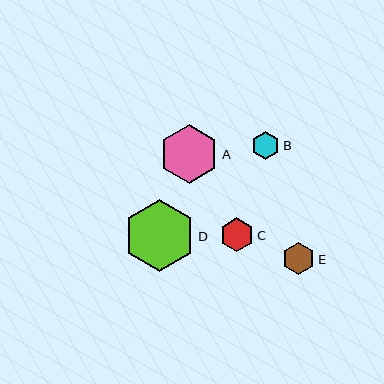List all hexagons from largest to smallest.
From largest to smallest: D, A, C, E, B.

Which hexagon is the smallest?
Hexagon B is the smallest with a size of approximately 28 pixels.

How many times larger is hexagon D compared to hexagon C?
Hexagon D is approximately 2.1 times the size of hexagon C.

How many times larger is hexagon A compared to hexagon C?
Hexagon A is approximately 1.7 times the size of hexagon C.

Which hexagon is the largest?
Hexagon D is the largest with a size of approximately 71 pixels.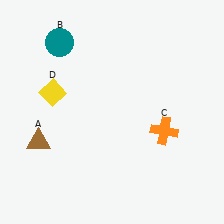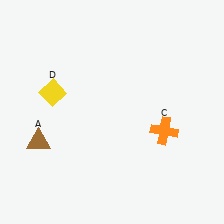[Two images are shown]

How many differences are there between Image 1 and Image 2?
There is 1 difference between the two images.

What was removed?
The teal circle (B) was removed in Image 2.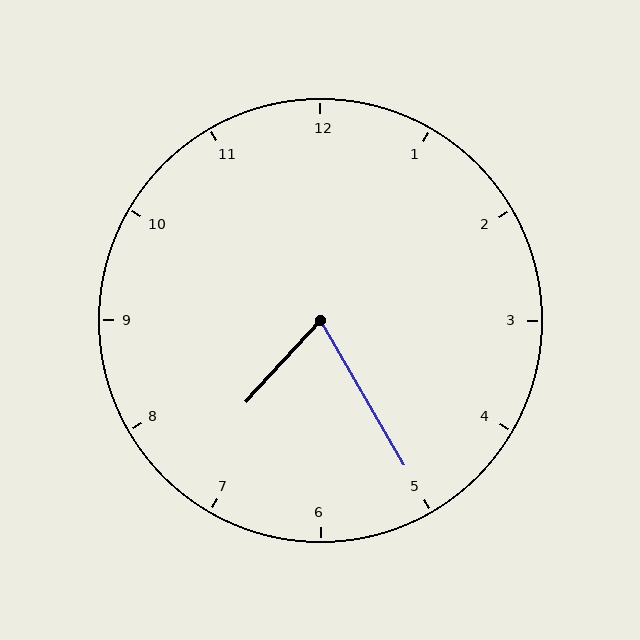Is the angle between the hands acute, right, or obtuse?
It is acute.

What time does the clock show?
7:25.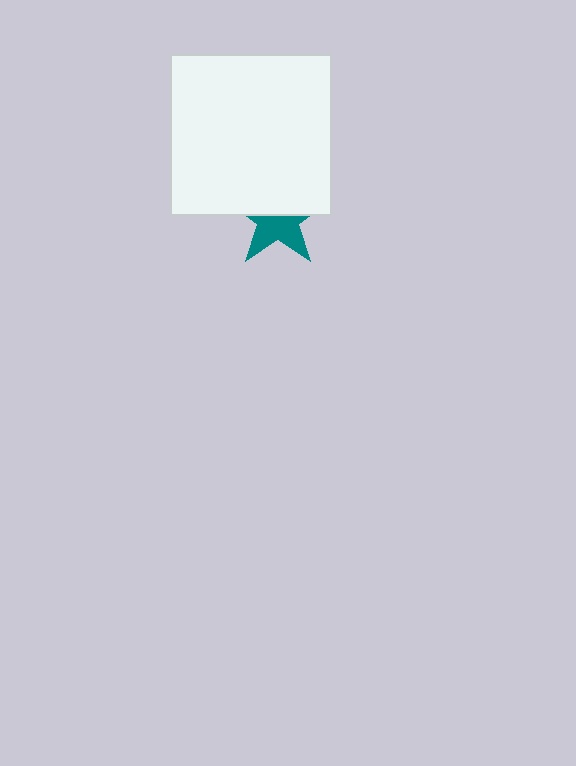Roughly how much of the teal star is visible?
About half of it is visible (roughly 48%).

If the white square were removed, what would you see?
You would see the complete teal star.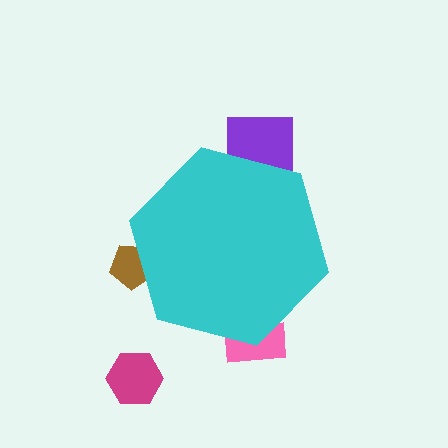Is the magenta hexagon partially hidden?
No, the magenta hexagon is fully visible.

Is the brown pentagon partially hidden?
Yes, the brown pentagon is partially hidden behind the cyan hexagon.